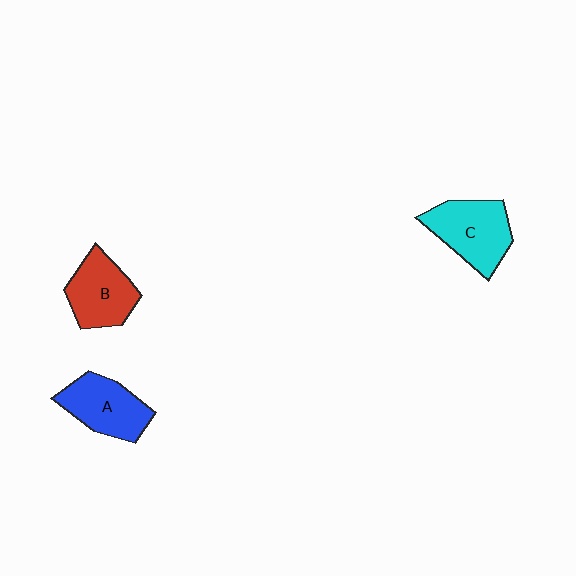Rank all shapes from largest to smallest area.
From largest to smallest: C (cyan), A (blue), B (red).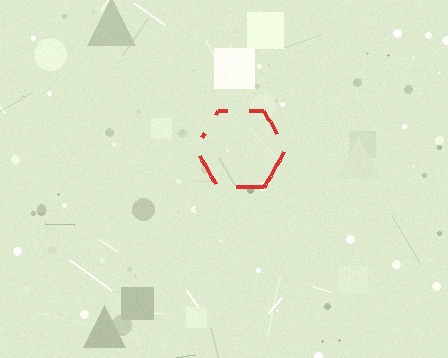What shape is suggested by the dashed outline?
The dashed outline suggests a hexagon.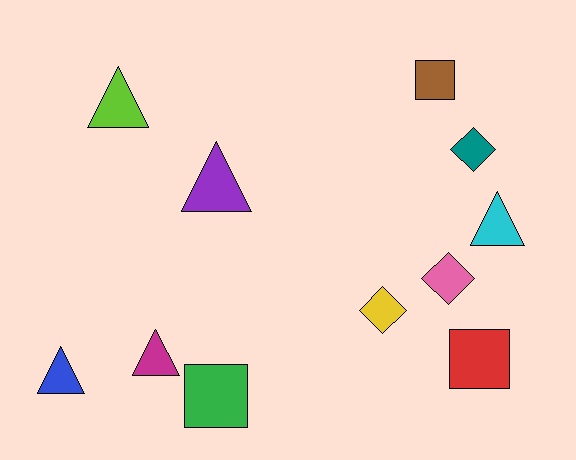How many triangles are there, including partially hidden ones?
There are 5 triangles.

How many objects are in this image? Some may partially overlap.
There are 11 objects.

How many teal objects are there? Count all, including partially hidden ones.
There is 1 teal object.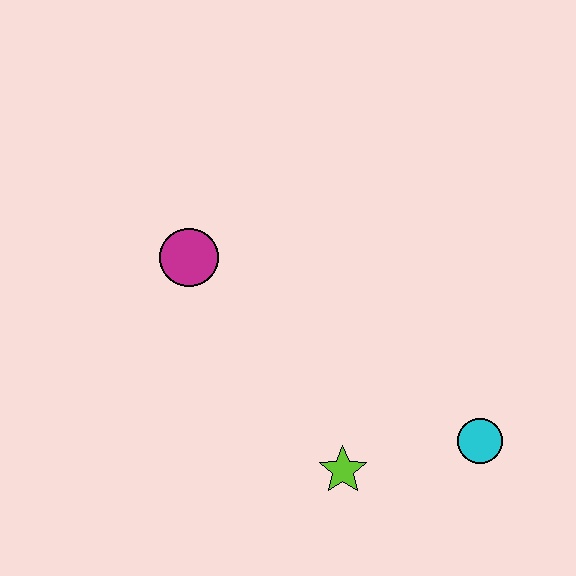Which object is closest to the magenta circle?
The lime star is closest to the magenta circle.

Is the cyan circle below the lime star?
No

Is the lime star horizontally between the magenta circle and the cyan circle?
Yes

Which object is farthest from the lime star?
The magenta circle is farthest from the lime star.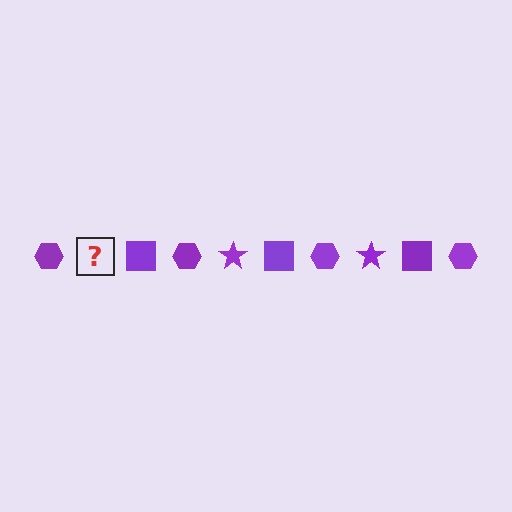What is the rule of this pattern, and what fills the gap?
The rule is that the pattern cycles through hexagon, star, square shapes in purple. The gap should be filled with a purple star.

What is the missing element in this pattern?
The missing element is a purple star.